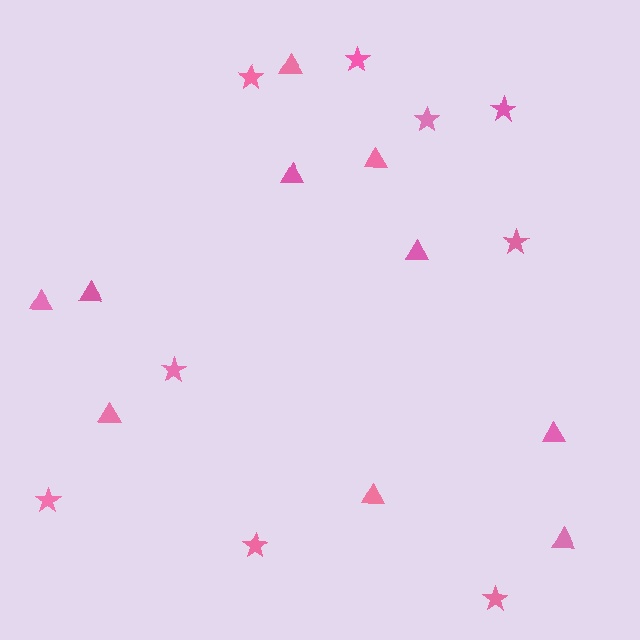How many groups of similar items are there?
There are 2 groups: one group of triangles (10) and one group of stars (9).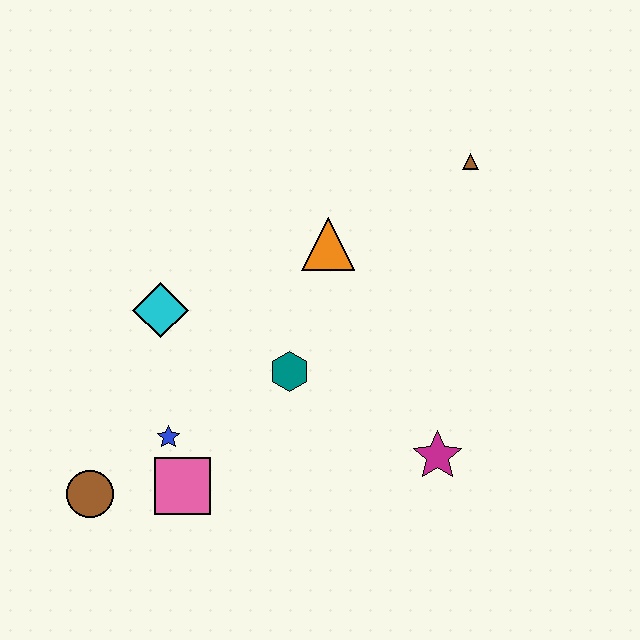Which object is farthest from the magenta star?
The brown circle is farthest from the magenta star.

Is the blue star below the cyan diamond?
Yes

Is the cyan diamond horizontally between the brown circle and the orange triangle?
Yes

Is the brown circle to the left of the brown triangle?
Yes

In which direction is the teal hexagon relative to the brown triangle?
The teal hexagon is below the brown triangle.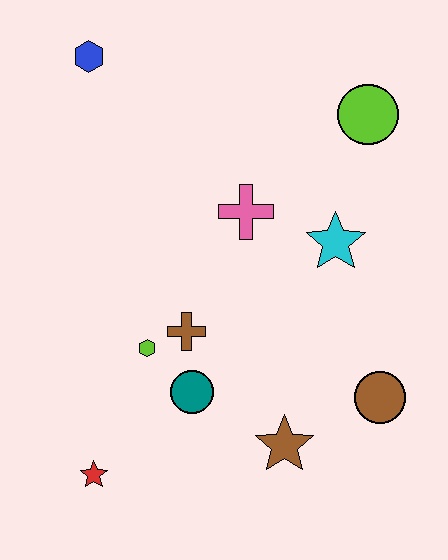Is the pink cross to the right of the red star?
Yes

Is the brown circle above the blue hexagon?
No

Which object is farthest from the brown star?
The blue hexagon is farthest from the brown star.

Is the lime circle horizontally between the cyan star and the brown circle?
Yes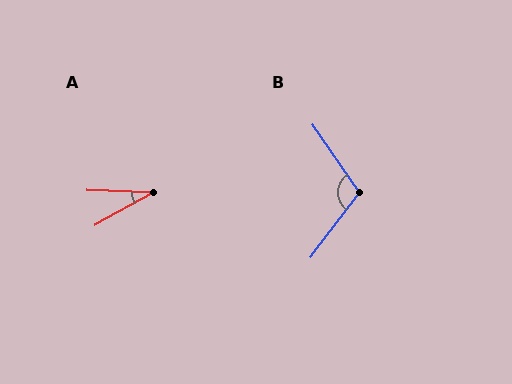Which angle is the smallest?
A, at approximately 32 degrees.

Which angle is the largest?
B, at approximately 108 degrees.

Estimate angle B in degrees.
Approximately 108 degrees.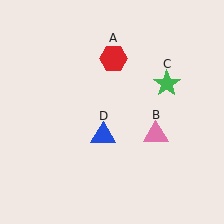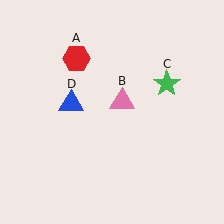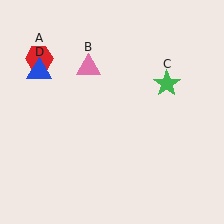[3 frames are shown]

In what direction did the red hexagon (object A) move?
The red hexagon (object A) moved left.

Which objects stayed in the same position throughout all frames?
Green star (object C) remained stationary.